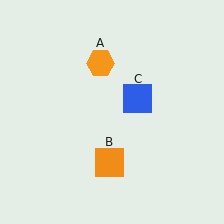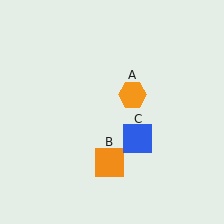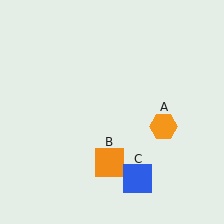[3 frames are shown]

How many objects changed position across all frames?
2 objects changed position: orange hexagon (object A), blue square (object C).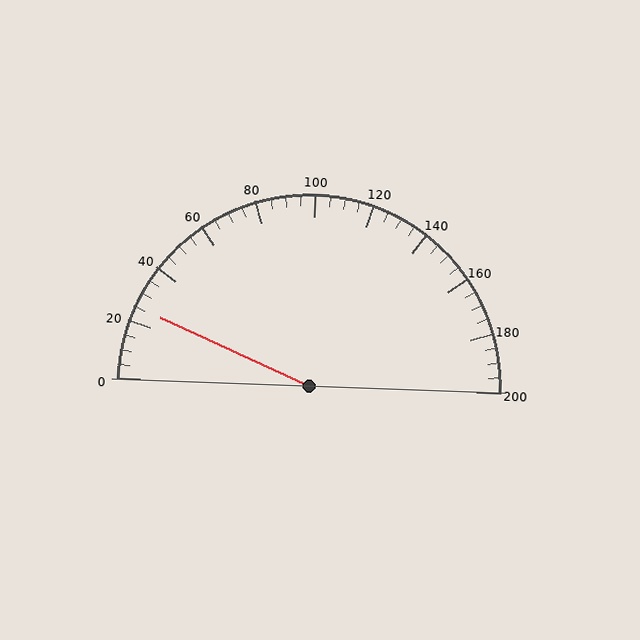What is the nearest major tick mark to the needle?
The nearest major tick mark is 20.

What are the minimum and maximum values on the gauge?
The gauge ranges from 0 to 200.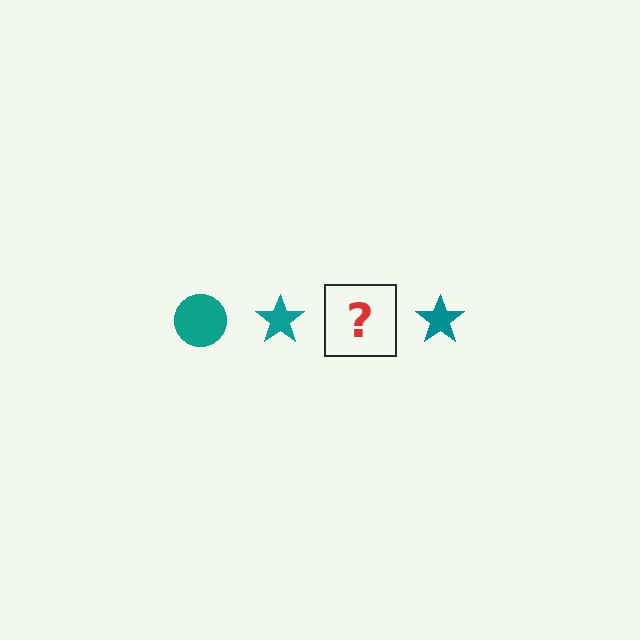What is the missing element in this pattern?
The missing element is a teal circle.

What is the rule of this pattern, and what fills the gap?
The rule is that the pattern cycles through circle, star shapes in teal. The gap should be filled with a teal circle.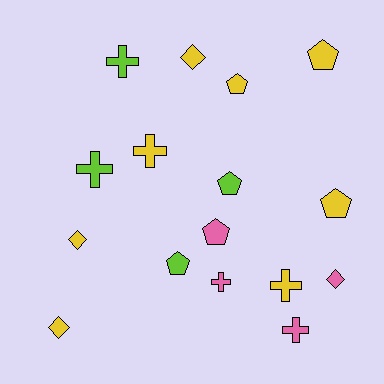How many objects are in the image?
There are 16 objects.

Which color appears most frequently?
Yellow, with 8 objects.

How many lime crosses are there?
There are 2 lime crosses.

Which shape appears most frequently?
Cross, with 6 objects.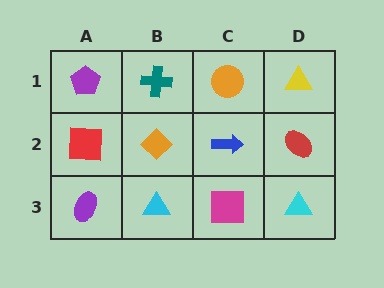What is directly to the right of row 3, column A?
A cyan triangle.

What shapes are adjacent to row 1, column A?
A red square (row 2, column A), a teal cross (row 1, column B).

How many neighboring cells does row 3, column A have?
2.